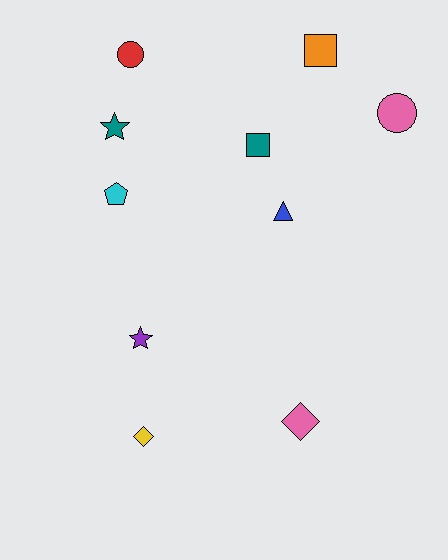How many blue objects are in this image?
There is 1 blue object.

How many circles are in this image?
There are 2 circles.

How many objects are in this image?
There are 10 objects.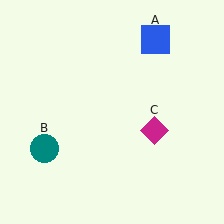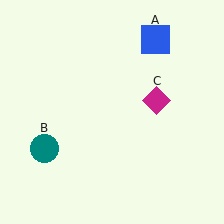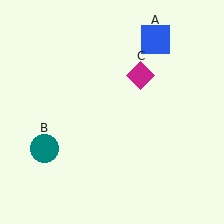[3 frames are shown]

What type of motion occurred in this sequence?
The magenta diamond (object C) rotated counterclockwise around the center of the scene.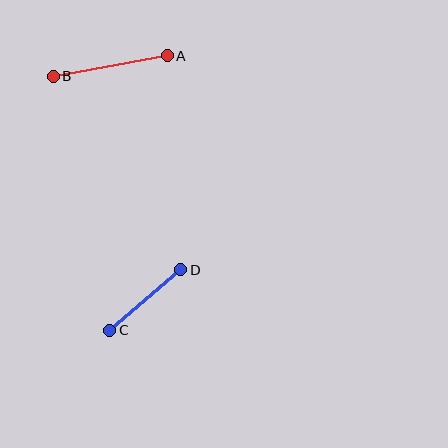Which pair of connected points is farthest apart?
Points A and B are farthest apart.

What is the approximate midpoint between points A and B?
The midpoint is at approximately (110, 66) pixels.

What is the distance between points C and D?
The distance is approximately 93 pixels.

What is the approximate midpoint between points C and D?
The midpoint is at approximately (145, 300) pixels.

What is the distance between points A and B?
The distance is approximately 116 pixels.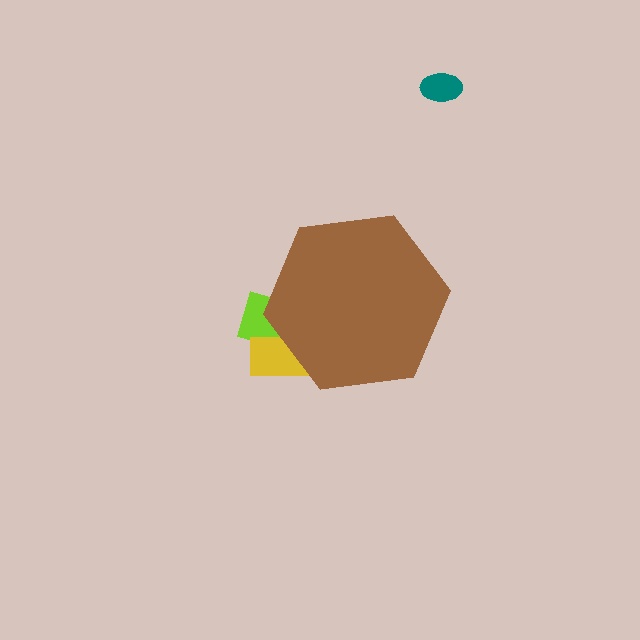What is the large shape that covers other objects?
A brown hexagon.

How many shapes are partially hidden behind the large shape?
2 shapes are partially hidden.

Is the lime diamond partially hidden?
Yes, the lime diamond is partially hidden behind the brown hexagon.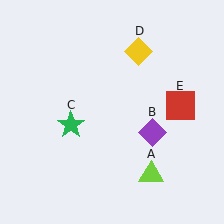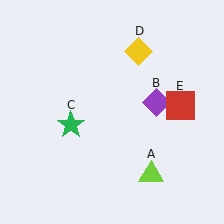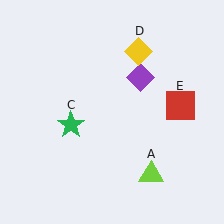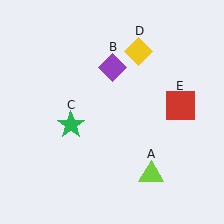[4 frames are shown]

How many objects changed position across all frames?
1 object changed position: purple diamond (object B).